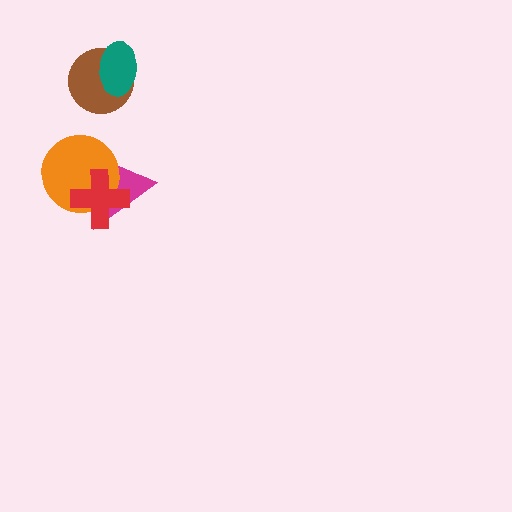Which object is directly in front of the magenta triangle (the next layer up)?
The orange circle is directly in front of the magenta triangle.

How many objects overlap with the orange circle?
2 objects overlap with the orange circle.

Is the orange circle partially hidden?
Yes, it is partially covered by another shape.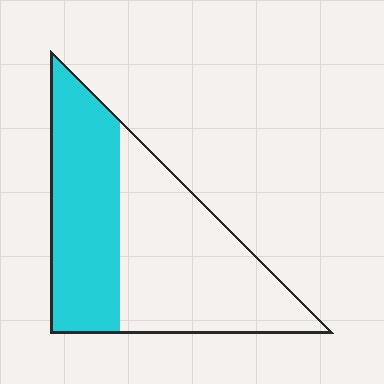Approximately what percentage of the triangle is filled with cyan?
Approximately 45%.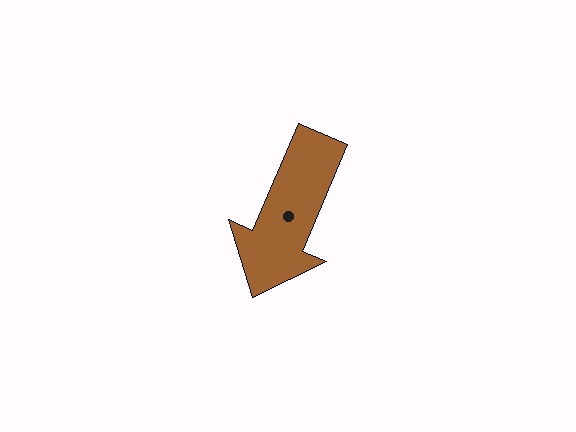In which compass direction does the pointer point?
Southwest.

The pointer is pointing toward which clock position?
Roughly 7 o'clock.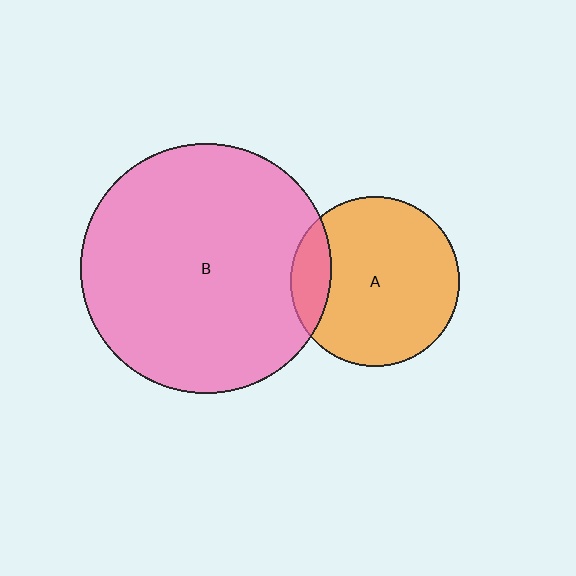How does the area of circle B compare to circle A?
Approximately 2.2 times.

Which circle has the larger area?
Circle B (pink).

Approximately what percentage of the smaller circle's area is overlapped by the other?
Approximately 15%.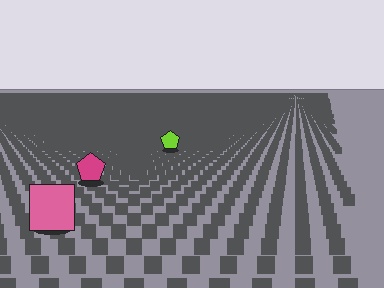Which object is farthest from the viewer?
The lime pentagon is farthest from the viewer. It appears smaller and the ground texture around it is denser.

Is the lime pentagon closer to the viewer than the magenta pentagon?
No. The magenta pentagon is closer — you can tell from the texture gradient: the ground texture is coarser near it.